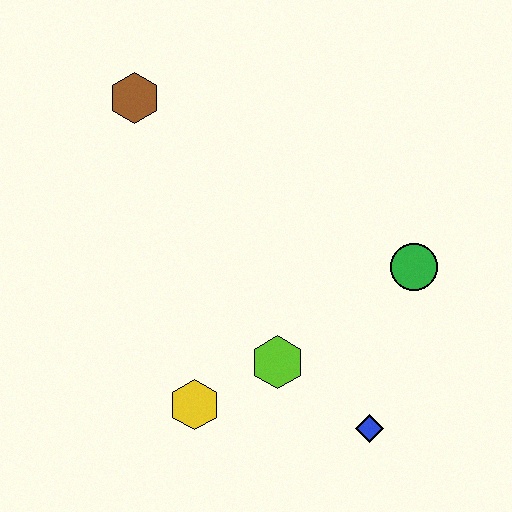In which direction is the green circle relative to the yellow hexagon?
The green circle is to the right of the yellow hexagon.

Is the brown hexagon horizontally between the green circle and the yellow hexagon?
No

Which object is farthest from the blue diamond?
The brown hexagon is farthest from the blue diamond.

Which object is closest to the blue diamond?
The lime hexagon is closest to the blue diamond.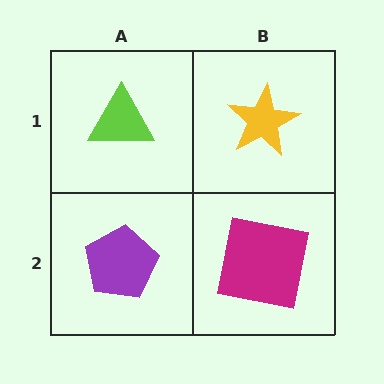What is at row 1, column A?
A lime triangle.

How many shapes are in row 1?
2 shapes.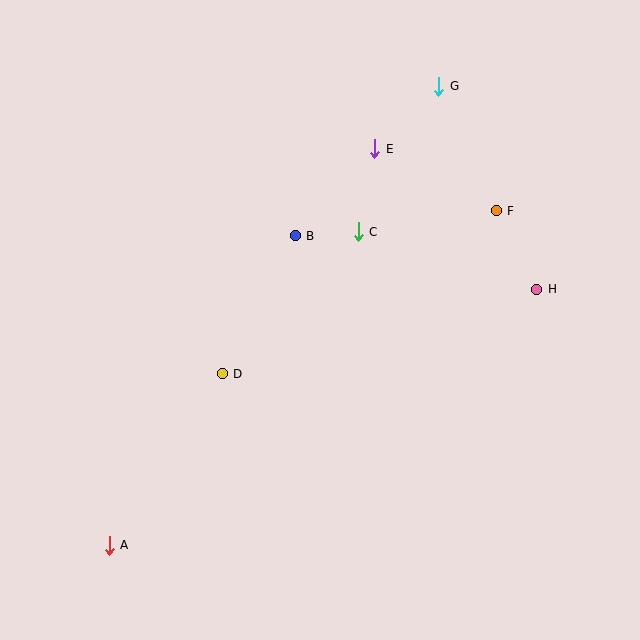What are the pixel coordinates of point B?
Point B is at (295, 236).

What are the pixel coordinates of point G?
Point G is at (439, 86).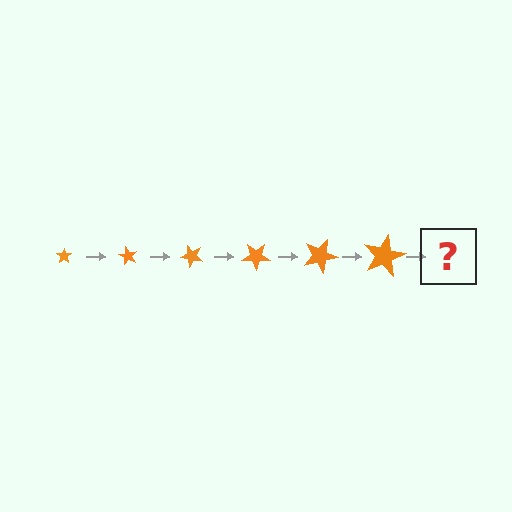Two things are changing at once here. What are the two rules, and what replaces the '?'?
The two rules are that the star grows larger each step and it rotates 60 degrees each step. The '?' should be a star, larger than the previous one and rotated 360 degrees from the start.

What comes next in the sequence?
The next element should be a star, larger than the previous one and rotated 360 degrees from the start.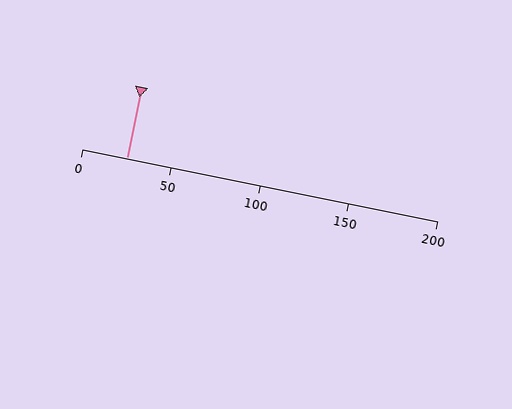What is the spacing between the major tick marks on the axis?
The major ticks are spaced 50 apart.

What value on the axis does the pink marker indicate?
The marker indicates approximately 25.